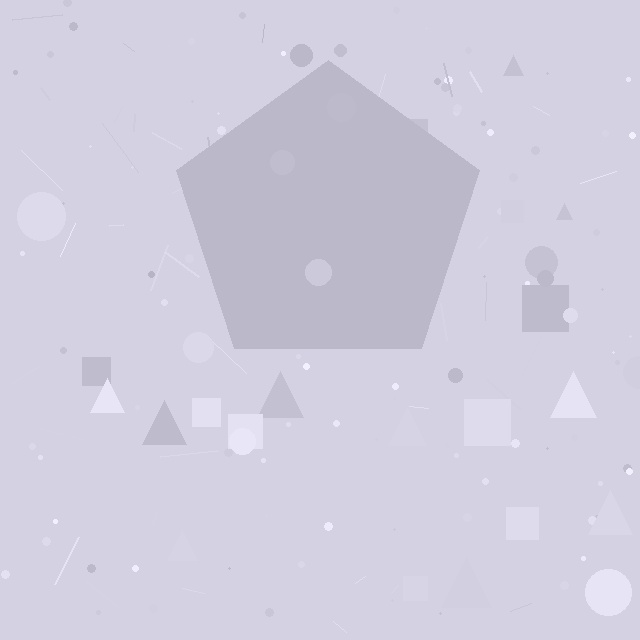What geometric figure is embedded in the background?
A pentagon is embedded in the background.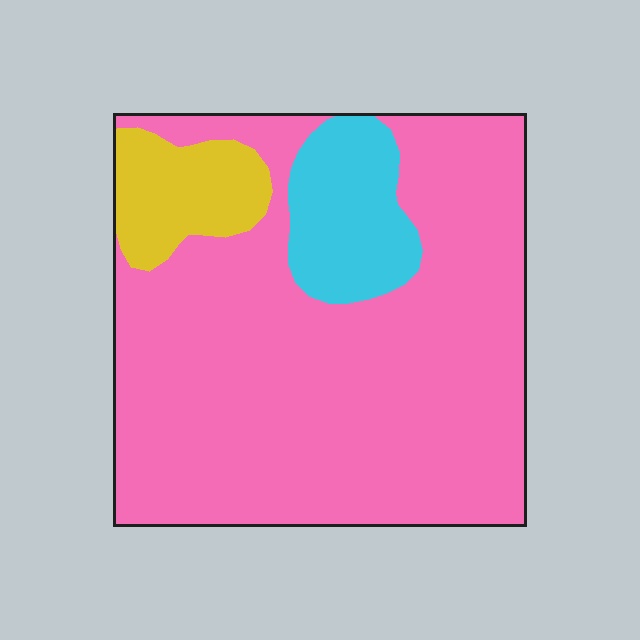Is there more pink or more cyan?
Pink.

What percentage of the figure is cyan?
Cyan covers 12% of the figure.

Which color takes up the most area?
Pink, at roughly 80%.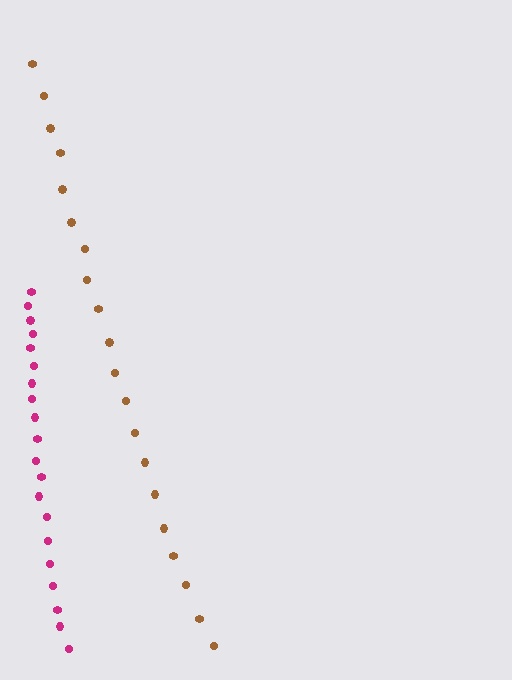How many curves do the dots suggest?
There are 2 distinct paths.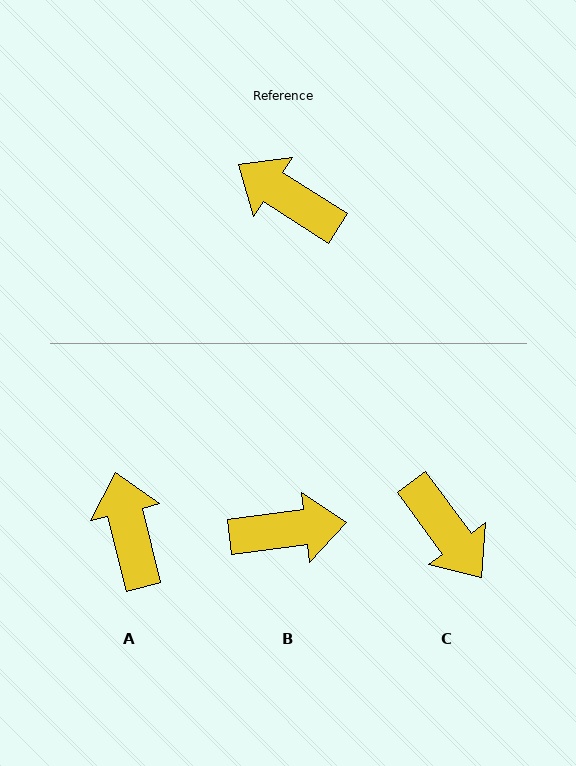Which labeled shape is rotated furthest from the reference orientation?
C, about 159 degrees away.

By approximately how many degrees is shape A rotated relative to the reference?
Approximately 44 degrees clockwise.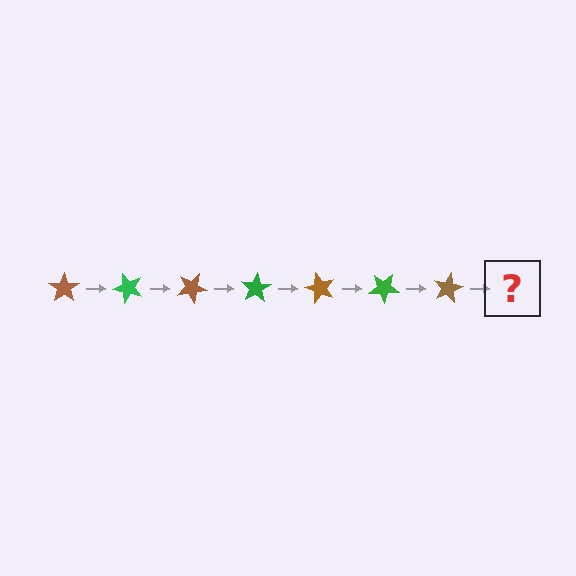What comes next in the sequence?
The next element should be a green star, rotated 350 degrees from the start.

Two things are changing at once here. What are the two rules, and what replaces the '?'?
The two rules are that it rotates 50 degrees each step and the color cycles through brown and green. The '?' should be a green star, rotated 350 degrees from the start.